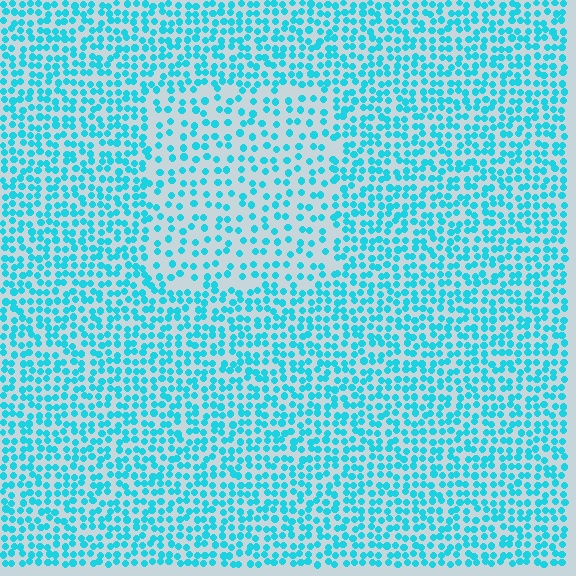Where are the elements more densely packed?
The elements are more densely packed outside the rectangle boundary.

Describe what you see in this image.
The image contains small cyan elements arranged at two different densities. A rectangle-shaped region is visible where the elements are less densely packed than the surrounding area.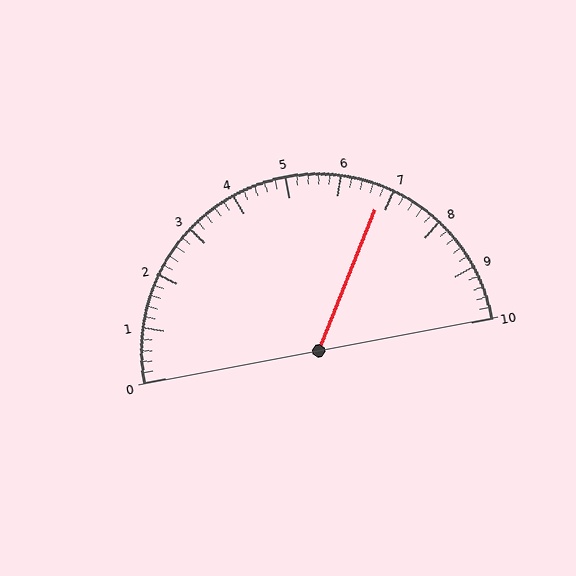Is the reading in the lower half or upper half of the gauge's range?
The reading is in the upper half of the range (0 to 10).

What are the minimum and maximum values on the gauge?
The gauge ranges from 0 to 10.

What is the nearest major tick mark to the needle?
The nearest major tick mark is 7.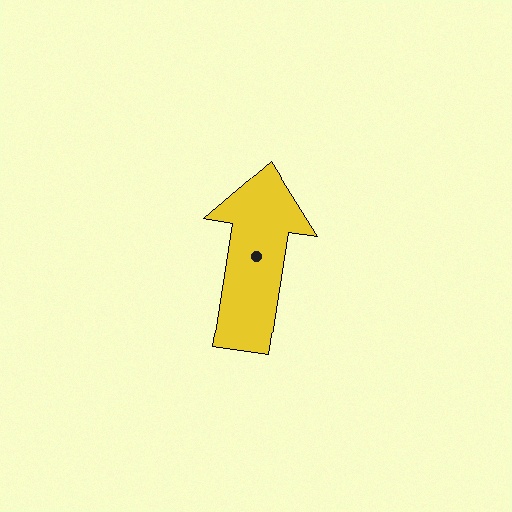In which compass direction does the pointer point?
North.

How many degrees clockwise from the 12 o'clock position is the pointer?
Approximately 9 degrees.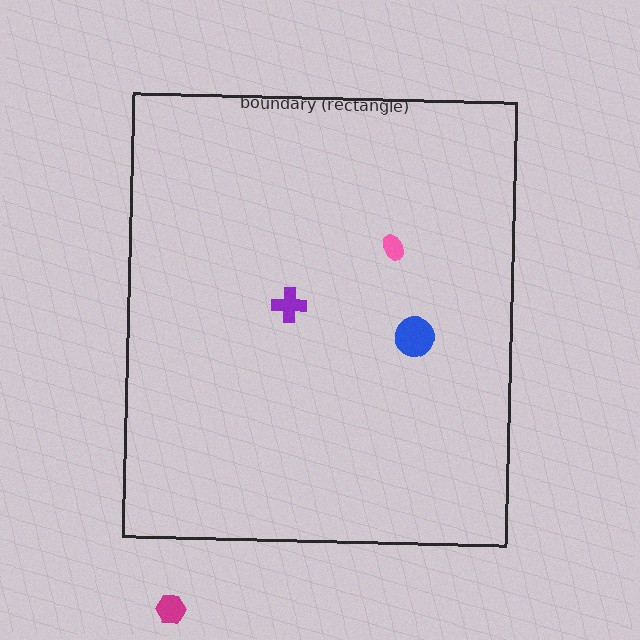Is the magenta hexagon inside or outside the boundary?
Outside.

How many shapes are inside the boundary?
3 inside, 1 outside.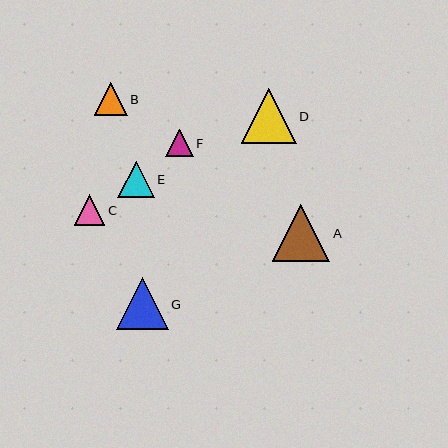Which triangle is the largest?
Triangle A is the largest with a size of approximately 58 pixels.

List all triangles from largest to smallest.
From largest to smallest: A, D, G, E, B, C, F.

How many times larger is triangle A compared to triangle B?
Triangle A is approximately 1.7 times the size of triangle B.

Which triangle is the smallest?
Triangle F is the smallest with a size of approximately 27 pixels.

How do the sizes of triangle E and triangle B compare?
Triangle E and triangle B are approximately the same size.